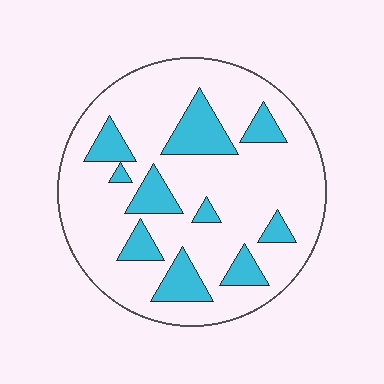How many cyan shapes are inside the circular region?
10.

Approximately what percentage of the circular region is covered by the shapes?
Approximately 20%.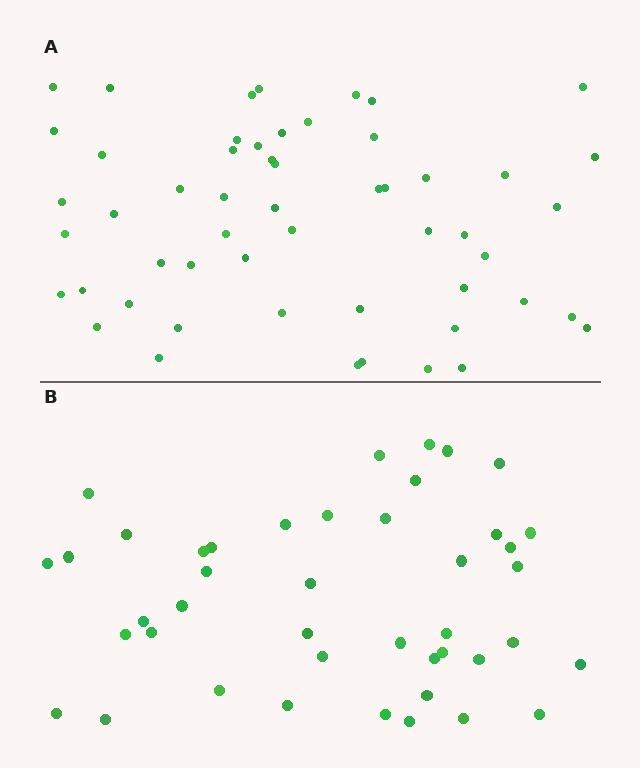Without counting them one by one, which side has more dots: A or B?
Region A (the top region) has more dots.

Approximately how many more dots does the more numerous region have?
Region A has roughly 12 or so more dots than region B.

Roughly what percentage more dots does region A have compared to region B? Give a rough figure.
About 25% more.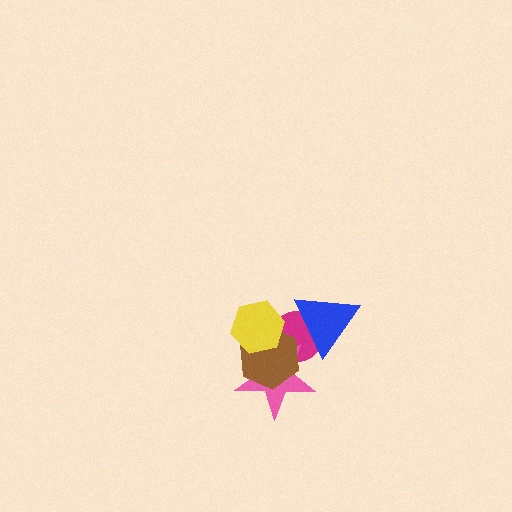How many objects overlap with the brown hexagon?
3 objects overlap with the brown hexagon.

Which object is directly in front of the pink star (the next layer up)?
The brown hexagon is directly in front of the pink star.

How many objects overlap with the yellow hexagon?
3 objects overlap with the yellow hexagon.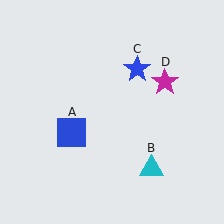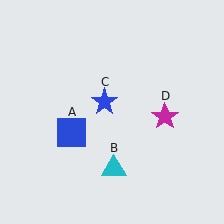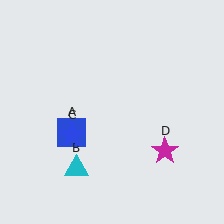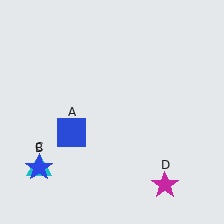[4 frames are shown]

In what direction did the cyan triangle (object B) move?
The cyan triangle (object B) moved left.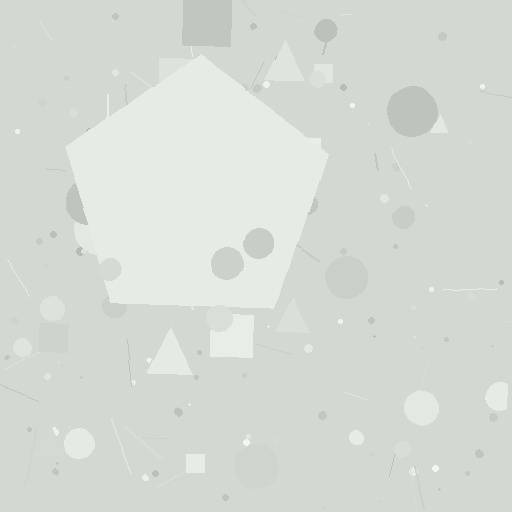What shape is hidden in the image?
A pentagon is hidden in the image.